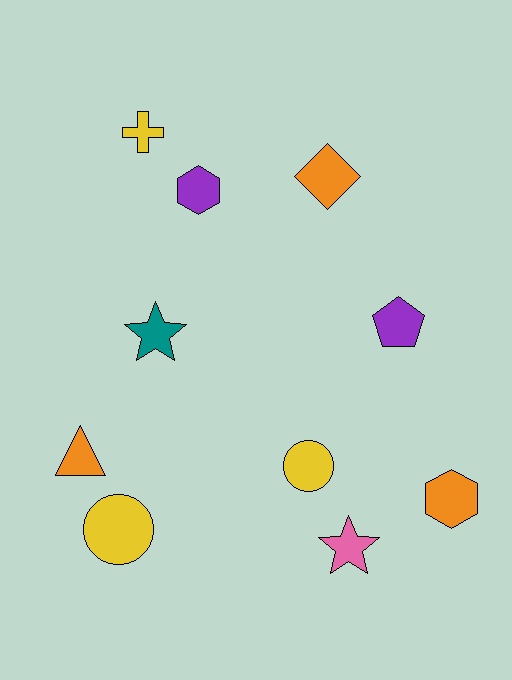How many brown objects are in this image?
There are no brown objects.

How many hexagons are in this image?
There are 2 hexagons.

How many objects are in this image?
There are 10 objects.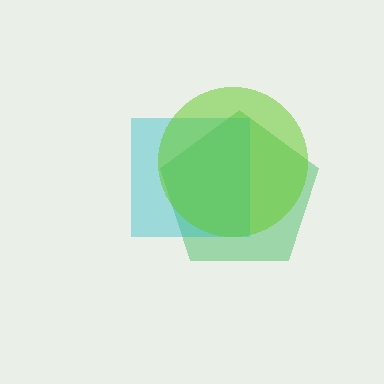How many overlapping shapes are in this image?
There are 3 overlapping shapes in the image.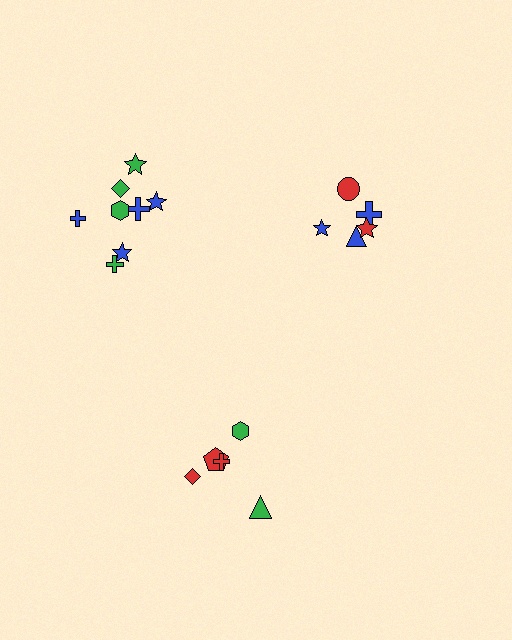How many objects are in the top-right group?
There are 5 objects.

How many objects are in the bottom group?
There are 5 objects.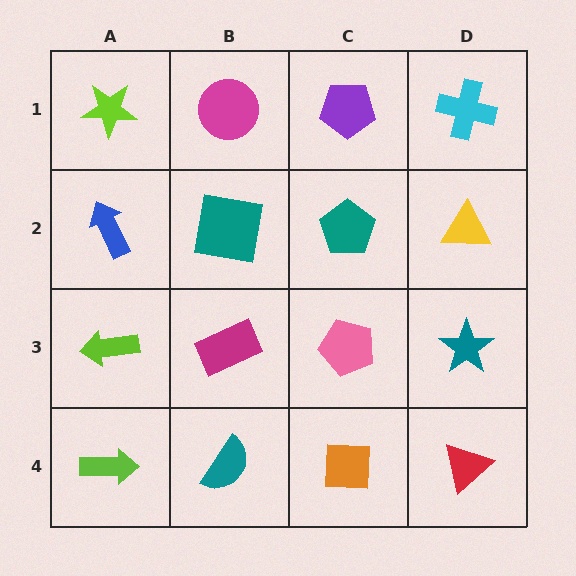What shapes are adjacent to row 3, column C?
A teal pentagon (row 2, column C), an orange square (row 4, column C), a magenta rectangle (row 3, column B), a teal star (row 3, column D).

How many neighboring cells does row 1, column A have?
2.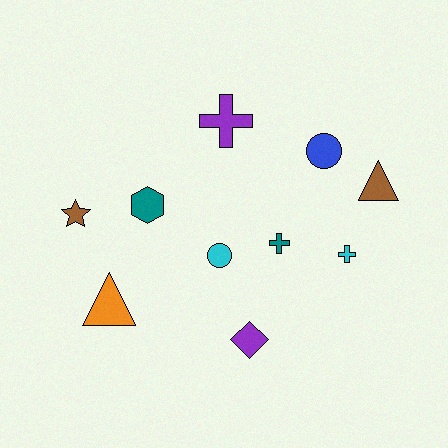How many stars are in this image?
There is 1 star.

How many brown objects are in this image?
There are 2 brown objects.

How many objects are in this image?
There are 10 objects.